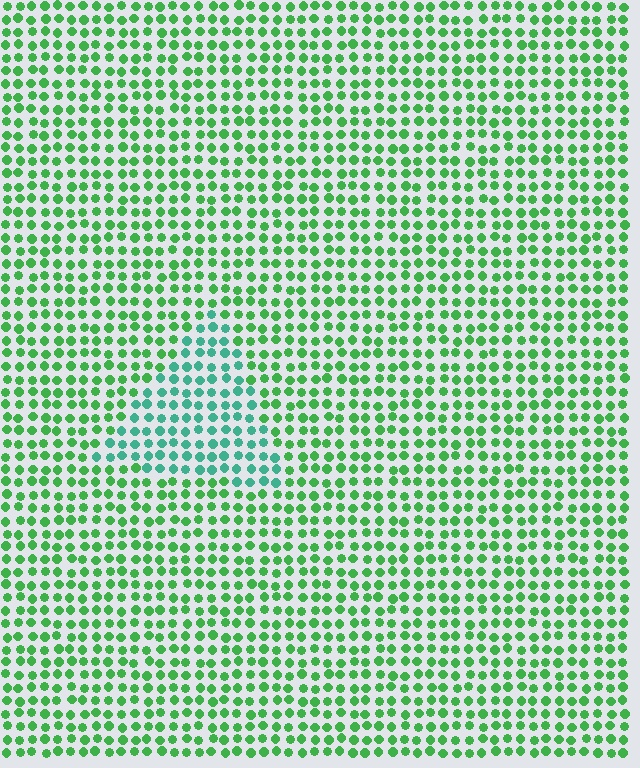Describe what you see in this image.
The image is filled with small green elements in a uniform arrangement. A triangle-shaped region is visible where the elements are tinted to a slightly different hue, forming a subtle color boundary.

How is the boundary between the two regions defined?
The boundary is defined purely by a slight shift in hue (about 37 degrees). Spacing, size, and orientation are identical on both sides.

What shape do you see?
I see a triangle.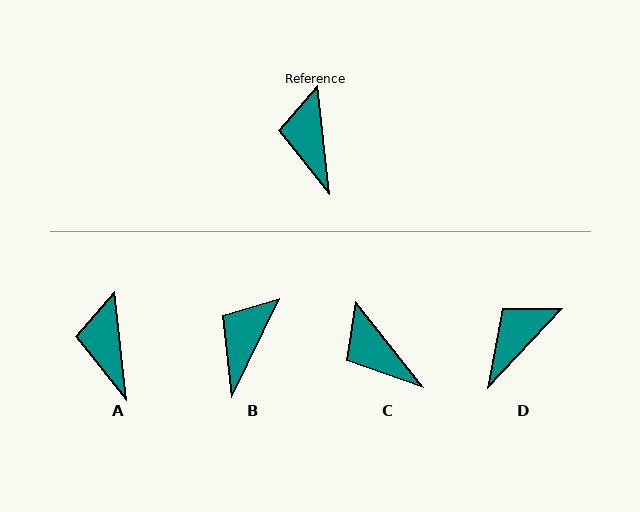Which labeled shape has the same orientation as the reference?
A.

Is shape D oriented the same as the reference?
No, it is off by about 49 degrees.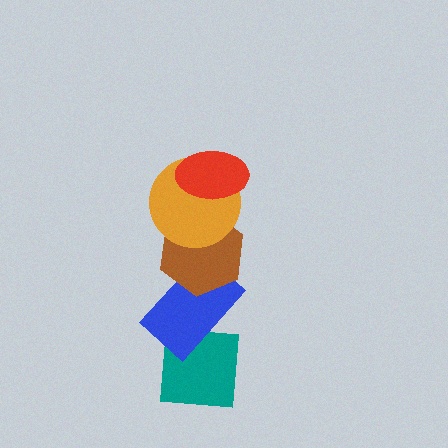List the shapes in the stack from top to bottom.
From top to bottom: the red ellipse, the orange circle, the brown hexagon, the blue rectangle, the teal square.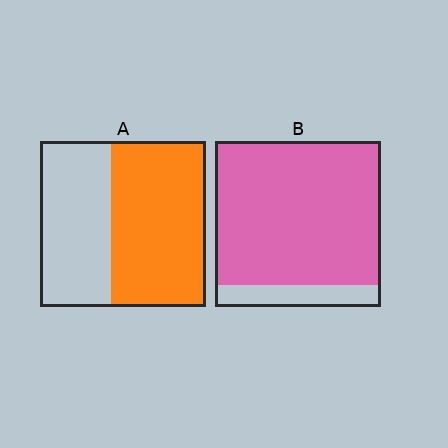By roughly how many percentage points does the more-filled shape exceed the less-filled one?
By roughly 30 percentage points (B over A).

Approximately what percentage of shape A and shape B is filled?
A is approximately 55% and B is approximately 85%.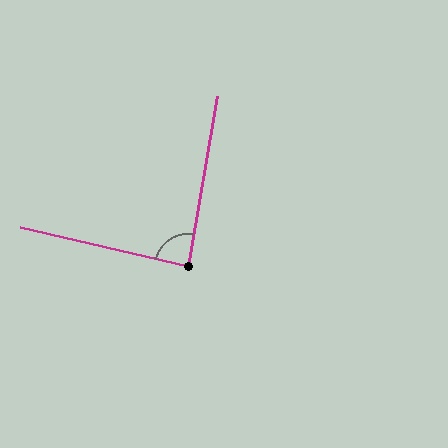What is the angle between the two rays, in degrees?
Approximately 87 degrees.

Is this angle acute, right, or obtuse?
It is approximately a right angle.